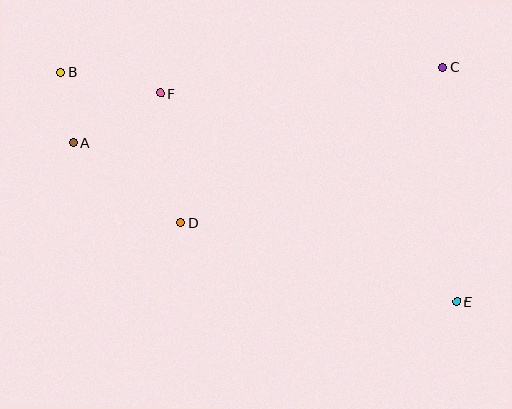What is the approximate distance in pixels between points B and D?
The distance between B and D is approximately 192 pixels.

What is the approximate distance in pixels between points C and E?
The distance between C and E is approximately 235 pixels.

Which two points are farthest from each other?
Points B and E are farthest from each other.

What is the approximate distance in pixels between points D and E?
The distance between D and E is approximately 288 pixels.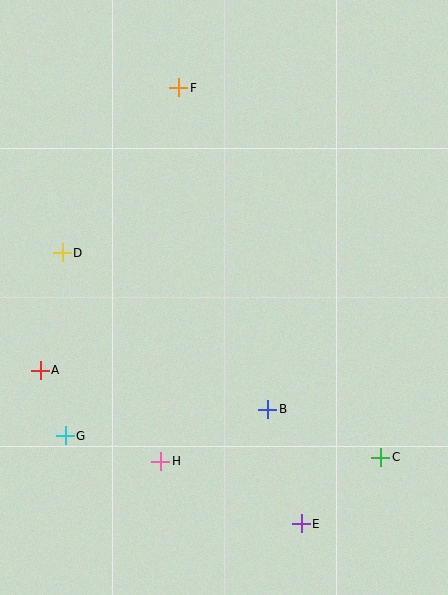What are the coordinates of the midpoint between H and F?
The midpoint between H and F is at (170, 274).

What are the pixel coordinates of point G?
Point G is at (65, 436).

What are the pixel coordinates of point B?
Point B is at (268, 409).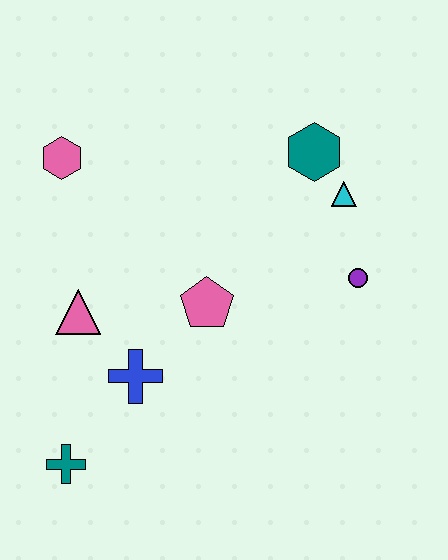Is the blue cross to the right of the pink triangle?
Yes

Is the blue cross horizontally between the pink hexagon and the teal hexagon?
Yes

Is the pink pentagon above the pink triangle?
Yes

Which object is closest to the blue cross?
The pink triangle is closest to the blue cross.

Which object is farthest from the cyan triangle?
The teal cross is farthest from the cyan triangle.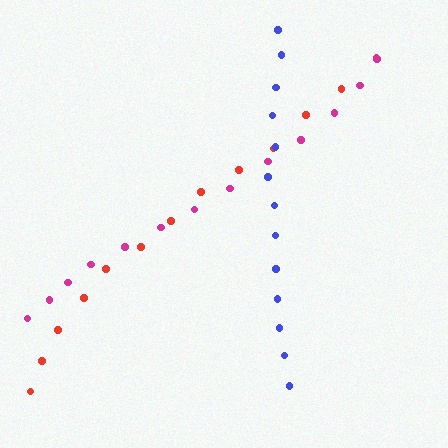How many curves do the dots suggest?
There are 3 distinct paths.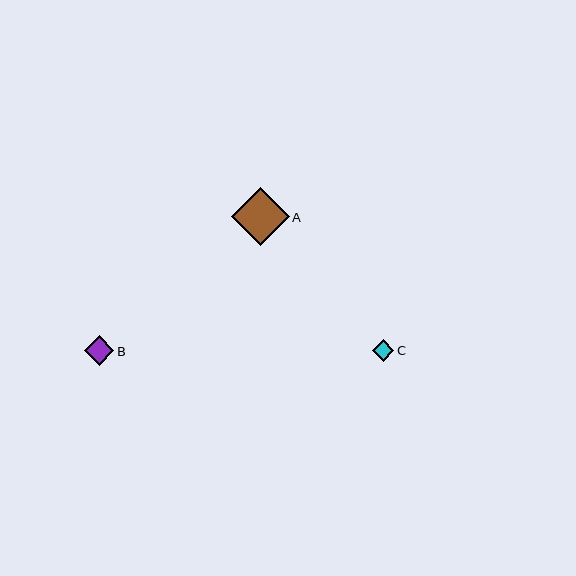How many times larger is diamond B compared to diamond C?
Diamond B is approximately 1.4 times the size of diamond C.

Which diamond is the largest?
Diamond A is the largest with a size of approximately 58 pixels.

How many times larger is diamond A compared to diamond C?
Diamond A is approximately 2.7 times the size of diamond C.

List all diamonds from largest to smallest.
From largest to smallest: A, B, C.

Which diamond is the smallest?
Diamond C is the smallest with a size of approximately 22 pixels.